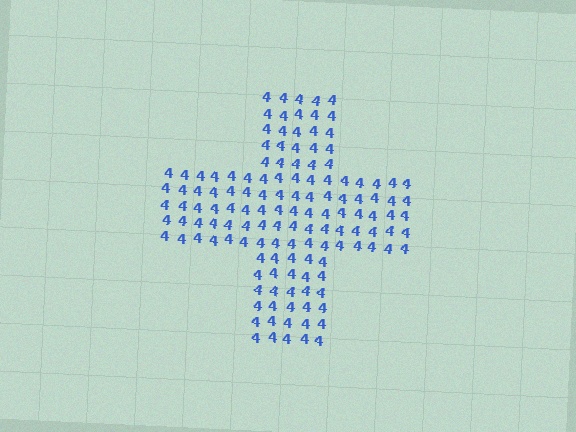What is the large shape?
The large shape is a cross.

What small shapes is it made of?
It is made of small digit 4's.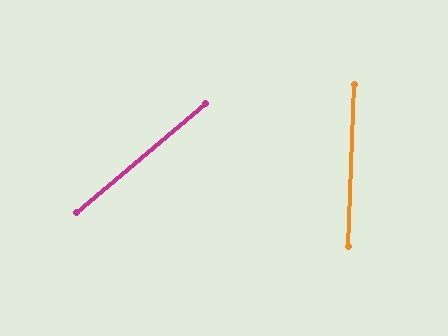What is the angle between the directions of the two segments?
Approximately 47 degrees.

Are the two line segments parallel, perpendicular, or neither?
Neither parallel nor perpendicular — they differ by about 47°.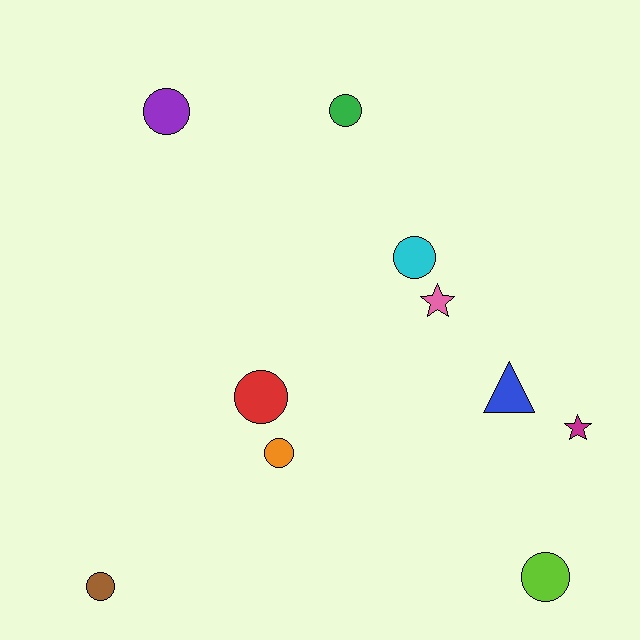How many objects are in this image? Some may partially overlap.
There are 10 objects.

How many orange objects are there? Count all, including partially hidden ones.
There is 1 orange object.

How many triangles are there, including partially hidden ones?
There is 1 triangle.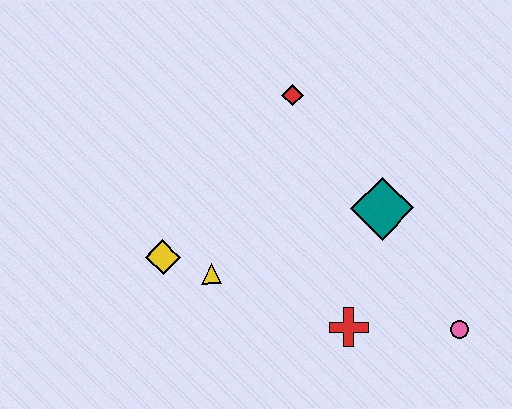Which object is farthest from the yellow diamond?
The pink circle is farthest from the yellow diamond.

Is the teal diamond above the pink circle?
Yes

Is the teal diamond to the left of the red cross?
No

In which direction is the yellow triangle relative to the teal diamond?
The yellow triangle is to the left of the teal diamond.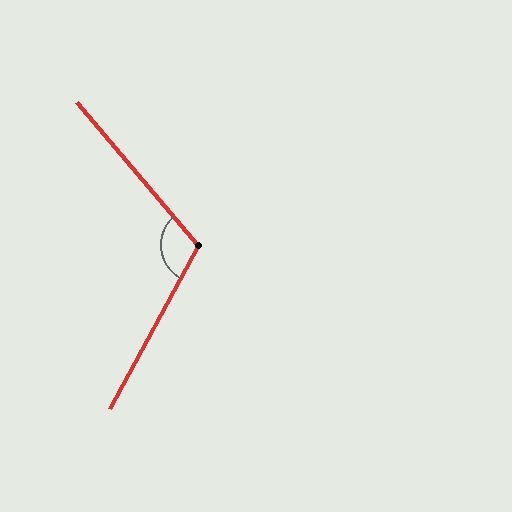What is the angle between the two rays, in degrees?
Approximately 111 degrees.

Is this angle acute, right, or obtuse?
It is obtuse.